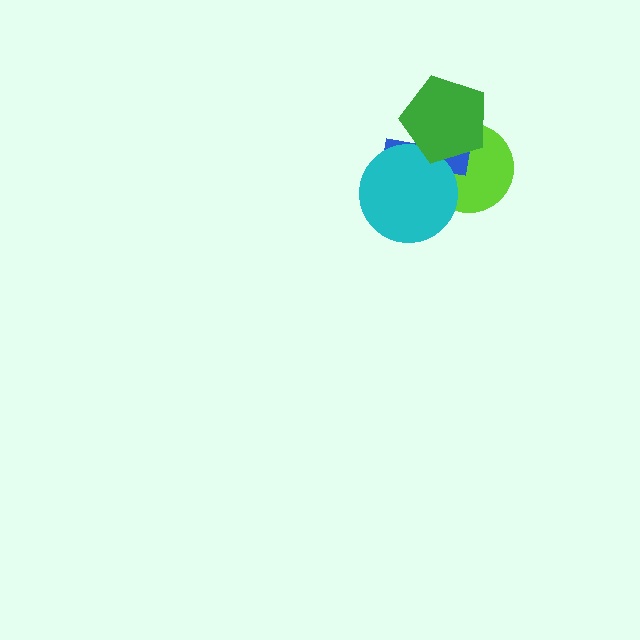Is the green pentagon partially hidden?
No, no other shape covers it.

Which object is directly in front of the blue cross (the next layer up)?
The cyan circle is directly in front of the blue cross.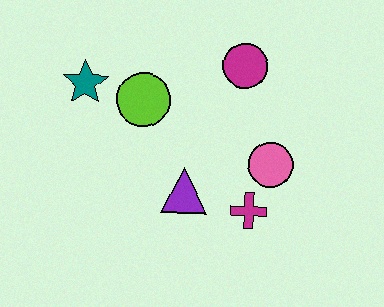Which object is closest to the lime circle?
The teal star is closest to the lime circle.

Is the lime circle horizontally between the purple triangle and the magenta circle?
No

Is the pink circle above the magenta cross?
Yes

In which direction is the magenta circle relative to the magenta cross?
The magenta circle is above the magenta cross.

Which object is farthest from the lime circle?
The magenta cross is farthest from the lime circle.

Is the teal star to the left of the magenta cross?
Yes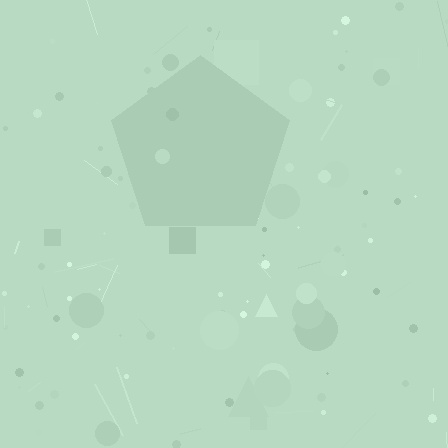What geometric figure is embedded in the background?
A pentagon is embedded in the background.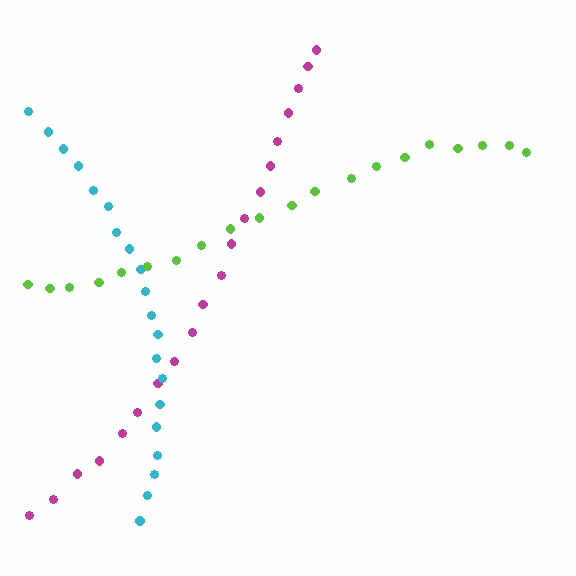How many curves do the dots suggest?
There are 3 distinct paths.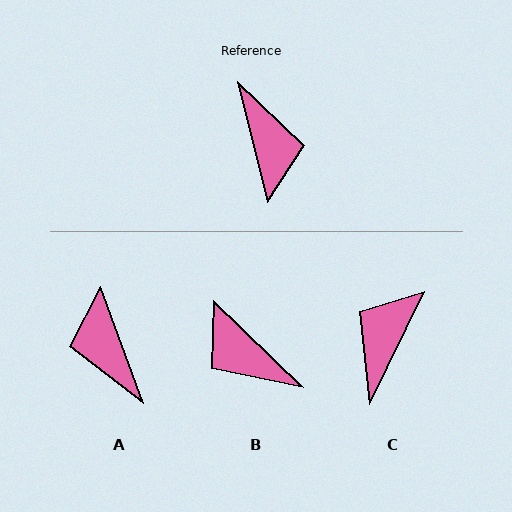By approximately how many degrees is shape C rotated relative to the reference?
Approximately 140 degrees counter-clockwise.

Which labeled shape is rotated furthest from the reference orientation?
A, about 174 degrees away.